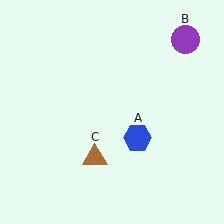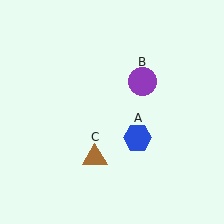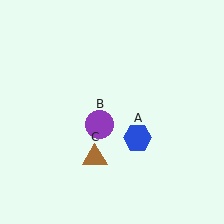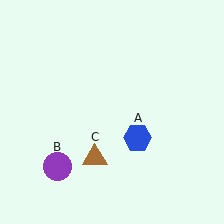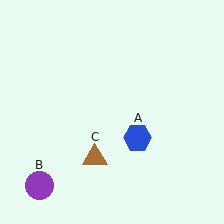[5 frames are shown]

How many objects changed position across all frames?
1 object changed position: purple circle (object B).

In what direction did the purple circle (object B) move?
The purple circle (object B) moved down and to the left.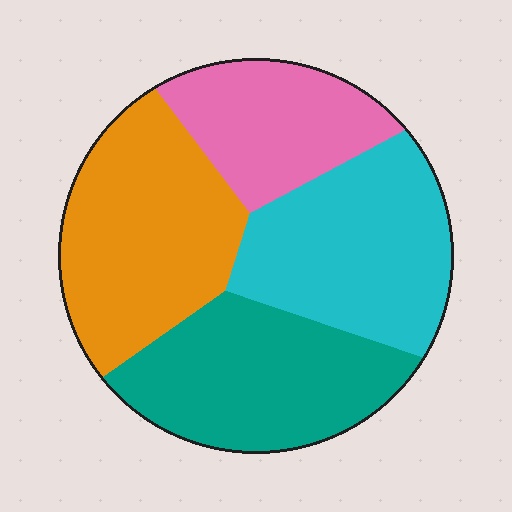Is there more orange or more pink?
Orange.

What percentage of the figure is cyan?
Cyan covers about 25% of the figure.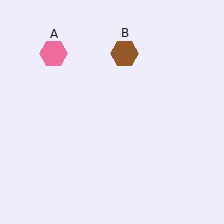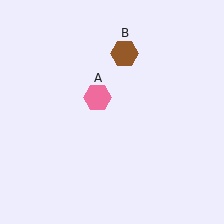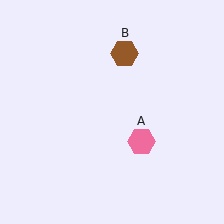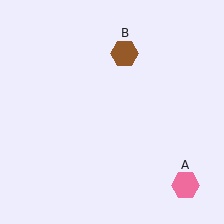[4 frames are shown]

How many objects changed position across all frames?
1 object changed position: pink hexagon (object A).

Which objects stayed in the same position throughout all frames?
Brown hexagon (object B) remained stationary.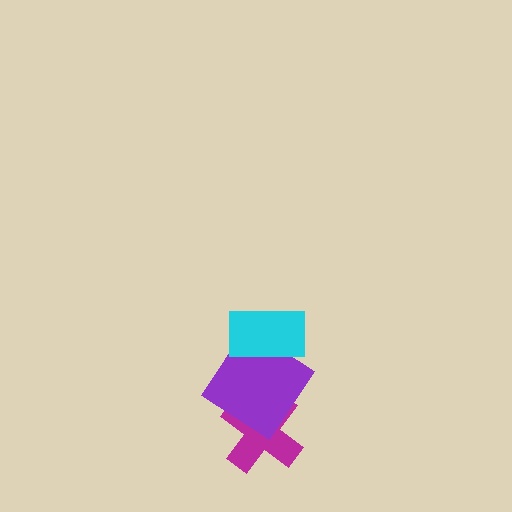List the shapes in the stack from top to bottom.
From top to bottom: the cyan rectangle, the purple diamond, the magenta cross.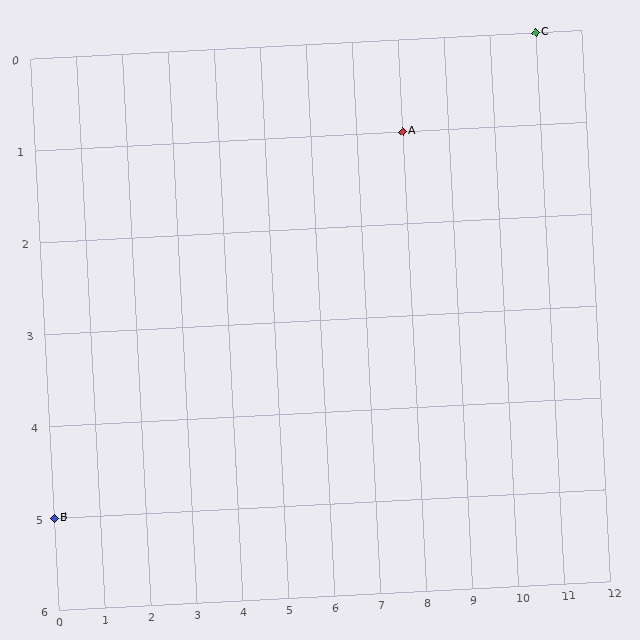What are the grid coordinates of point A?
Point A is at grid coordinates (8, 1).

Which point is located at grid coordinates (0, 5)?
Point B is at (0, 5).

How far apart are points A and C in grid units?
Points A and C are 3 columns and 1 row apart (about 3.2 grid units diagonally).